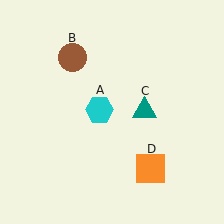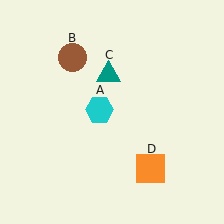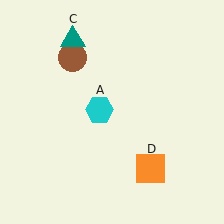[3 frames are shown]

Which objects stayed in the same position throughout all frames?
Cyan hexagon (object A) and brown circle (object B) and orange square (object D) remained stationary.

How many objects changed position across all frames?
1 object changed position: teal triangle (object C).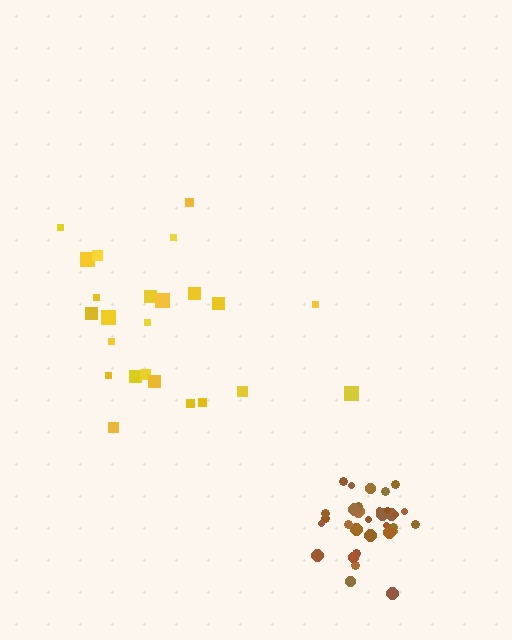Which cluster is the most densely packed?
Brown.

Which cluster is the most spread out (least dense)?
Yellow.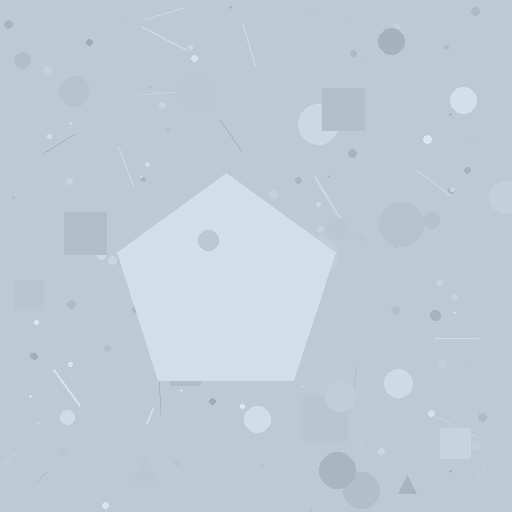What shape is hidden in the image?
A pentagon is hidden in the image.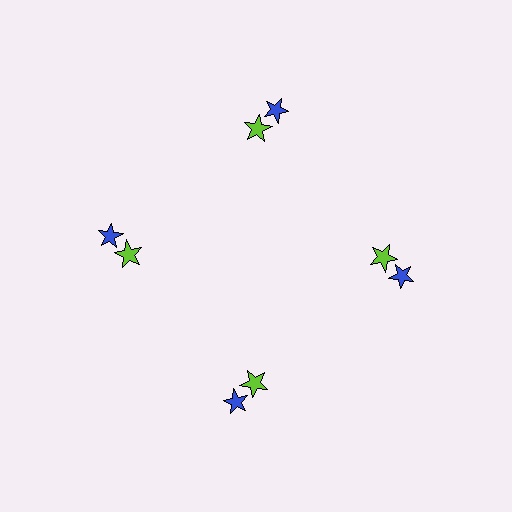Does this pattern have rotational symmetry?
Yes, this pattern has 4-fold rotational symmetry. It looks the same after rotating 90 degrees around the center.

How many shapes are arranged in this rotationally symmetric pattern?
There are 8 shapes, arranged in 4 groups of 2.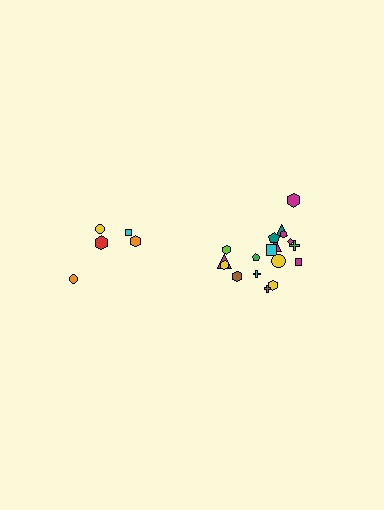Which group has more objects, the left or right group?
The right group.